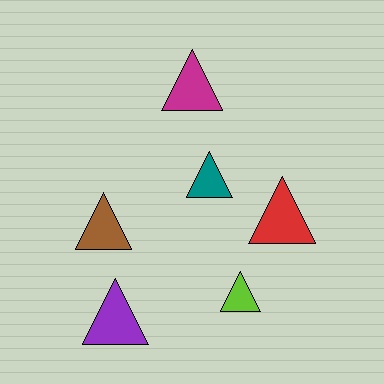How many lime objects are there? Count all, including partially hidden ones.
There is 1 lime object.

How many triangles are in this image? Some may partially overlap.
There are 6 triangles.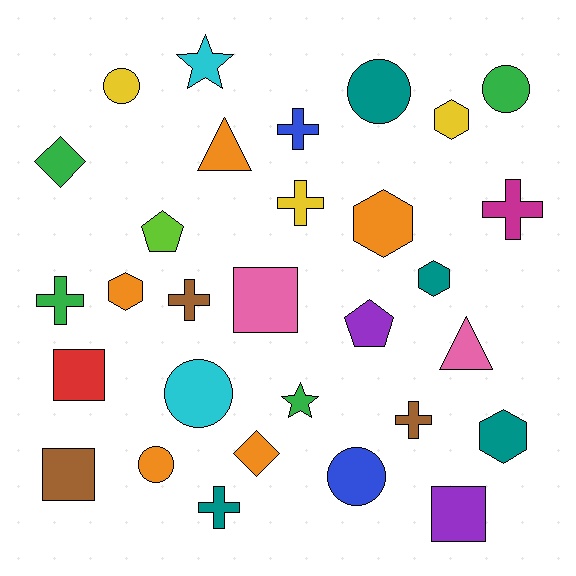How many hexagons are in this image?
There are 5 hexagons.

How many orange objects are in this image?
There are 5 orange objects.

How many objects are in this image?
There are 30 objects.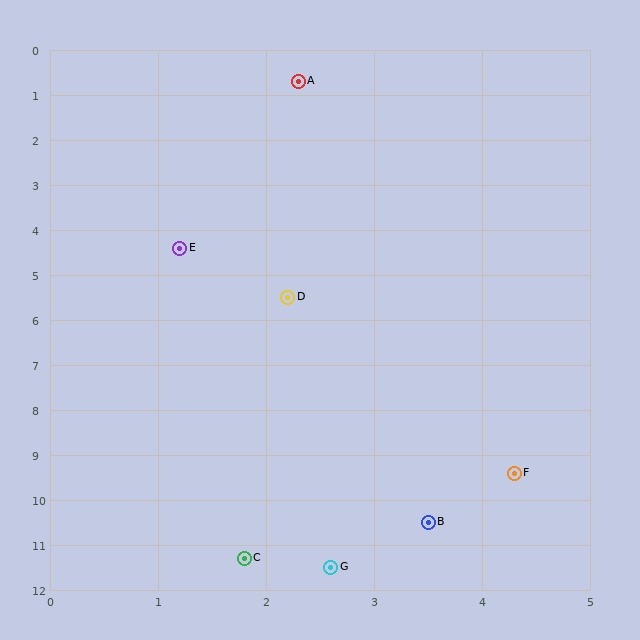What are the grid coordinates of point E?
Point E is at approximately (1.2, 4.4).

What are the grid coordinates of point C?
Point C is at approximately (1.8, 11.3).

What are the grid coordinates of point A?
Point A is at approximately (2.3, 0.7).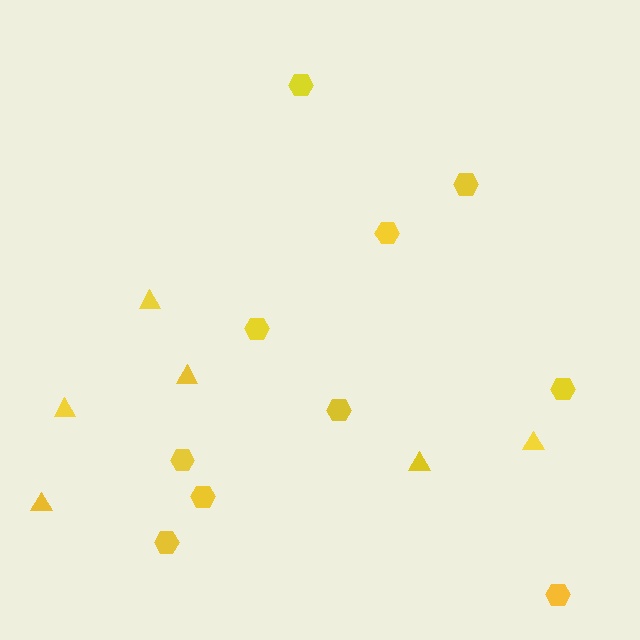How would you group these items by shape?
There are 2 groups: one group of triangles (6) and one group of hexagons (10).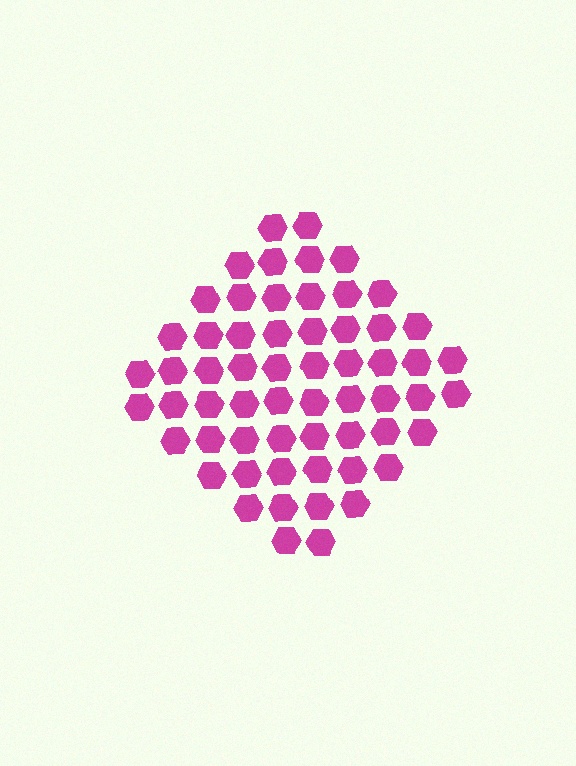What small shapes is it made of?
It is made of small hexagons.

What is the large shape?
The large shape is a diamond.